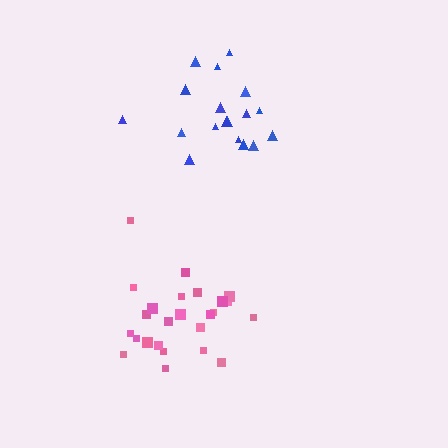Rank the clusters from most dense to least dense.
pink, blue.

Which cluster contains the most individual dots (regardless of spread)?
Pink (25).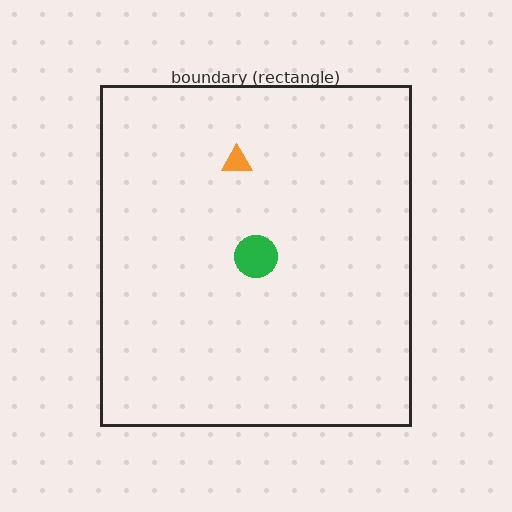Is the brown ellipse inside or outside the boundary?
Inside.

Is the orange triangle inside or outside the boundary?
Inside.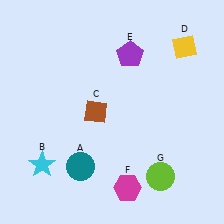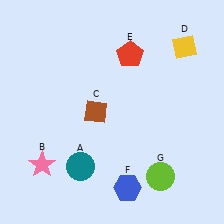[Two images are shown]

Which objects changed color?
B changed from cyan to pink. E changed from purple to red. F changed from magenta to blue.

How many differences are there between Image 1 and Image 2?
There are 3 differences between the two images.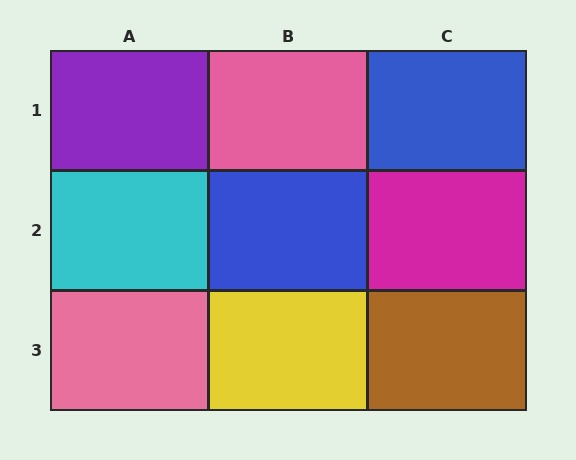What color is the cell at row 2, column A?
Cyan.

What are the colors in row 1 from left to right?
Purple, pink, blue.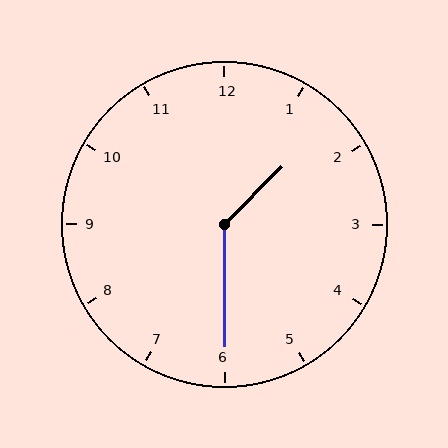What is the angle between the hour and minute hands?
Approximately 135 degrees.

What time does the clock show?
1:30.